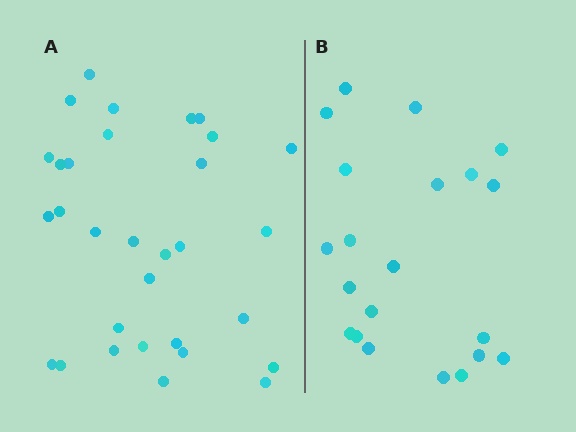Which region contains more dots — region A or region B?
Region A (the left region) has more dots.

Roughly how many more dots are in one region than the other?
Region A has roughly 10 or so more dots than region B.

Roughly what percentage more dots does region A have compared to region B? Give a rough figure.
About 50% more.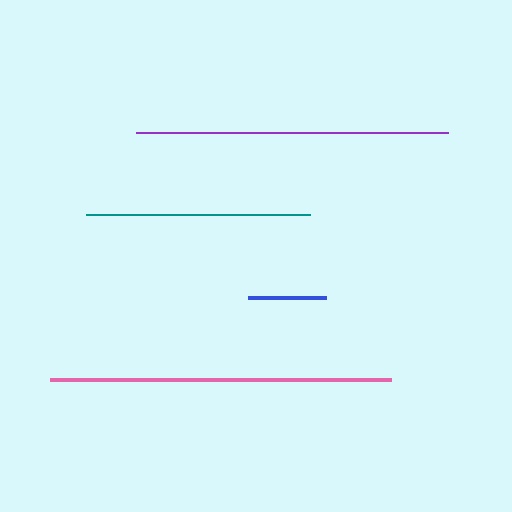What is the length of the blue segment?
The blue segment is approximately 77 pixels long.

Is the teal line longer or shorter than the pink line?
The pink line is longer than the teal line.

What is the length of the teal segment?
The teal segment is approximately 224 pixels long.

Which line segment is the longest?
The pink line is the longest at approximately 341 pixels.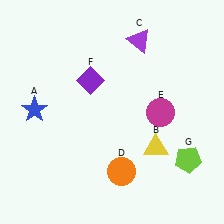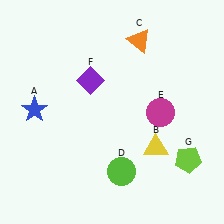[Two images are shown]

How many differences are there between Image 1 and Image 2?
There are 2 differences between the two images.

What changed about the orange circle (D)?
In Image 1, D is orange. In Image 2, it changed to lime.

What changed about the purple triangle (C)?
In Image 1, C is purple. In Image 2, it changed to orange.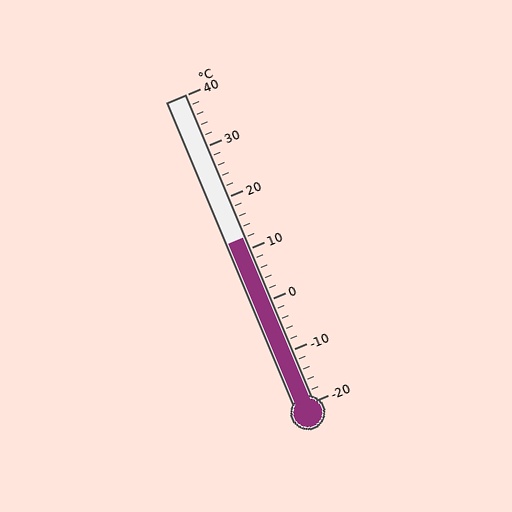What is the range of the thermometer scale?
The thermometer scale ranges from -20°C to 40°C.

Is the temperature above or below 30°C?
The temperature is below 30°C.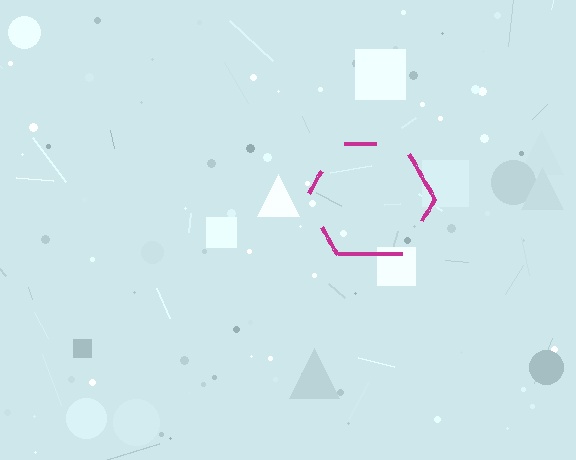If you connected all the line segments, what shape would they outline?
They would outline a hexagon.